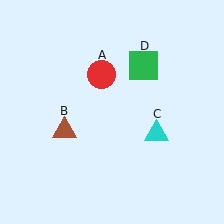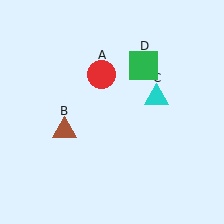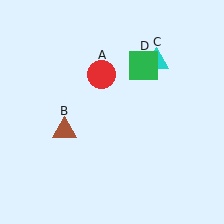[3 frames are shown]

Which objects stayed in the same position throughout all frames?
Red circle (object A) and brown triangle (object B) and green square (object D) remained stationary.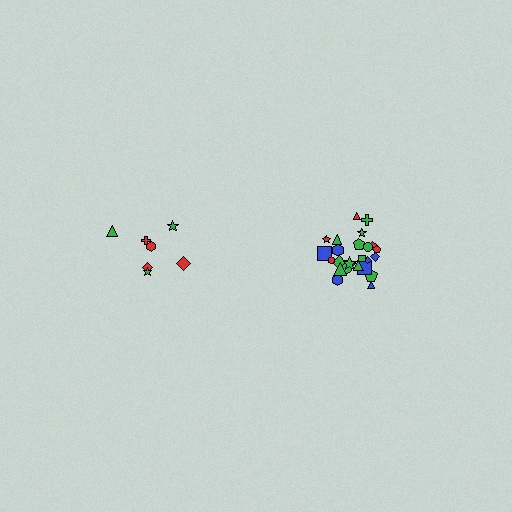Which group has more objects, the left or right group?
The right group.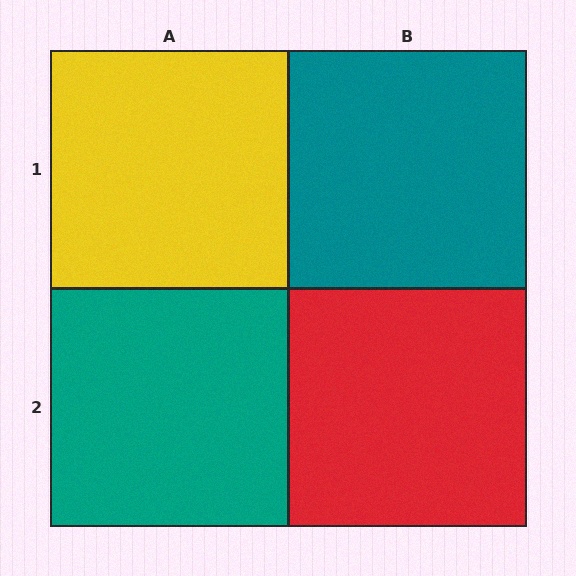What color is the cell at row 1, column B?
Teal.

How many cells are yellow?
1 cell is yellow.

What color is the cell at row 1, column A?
Yellow.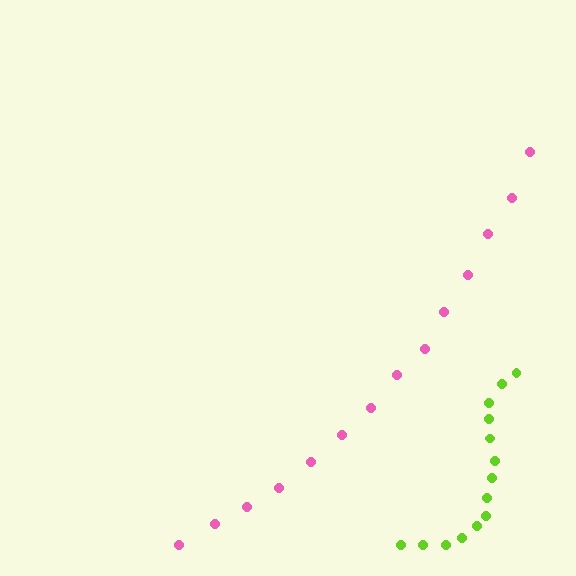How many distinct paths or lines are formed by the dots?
There are 2 distinct paths.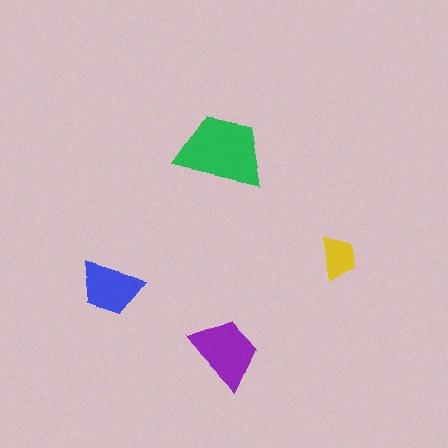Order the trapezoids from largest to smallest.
the green one, the purple one, the blue one, the yellow one.